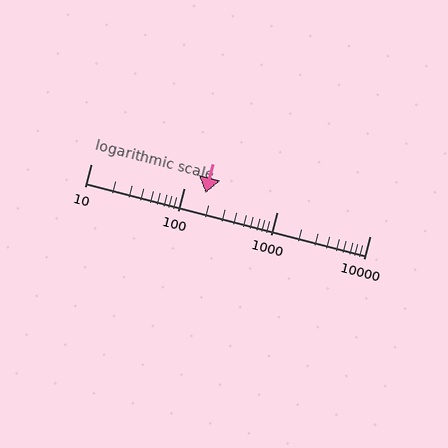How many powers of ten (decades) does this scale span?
The scale spans 3 decades, from 10 to 10000.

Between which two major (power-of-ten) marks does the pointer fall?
The pointer is between 100 and 1000.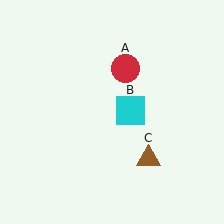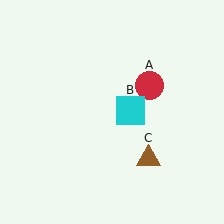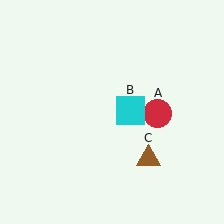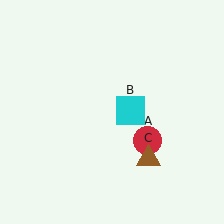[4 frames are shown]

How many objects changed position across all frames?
1 object changed position: red circle (object A).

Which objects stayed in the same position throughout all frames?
Cyan square (object B) and brown triangle (object C) remained stationary.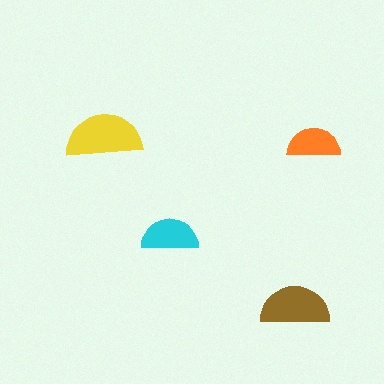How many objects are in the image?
There are 4 objects in the image.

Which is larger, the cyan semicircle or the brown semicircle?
The brown one.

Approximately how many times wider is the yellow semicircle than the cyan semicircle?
About 1.5 times wider.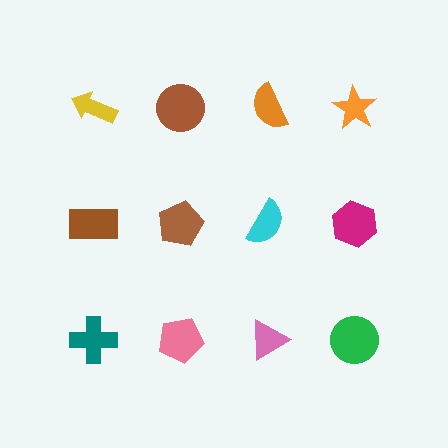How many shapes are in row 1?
4 shapes.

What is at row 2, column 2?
A brown pentagon.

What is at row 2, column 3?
A cyan semicircle.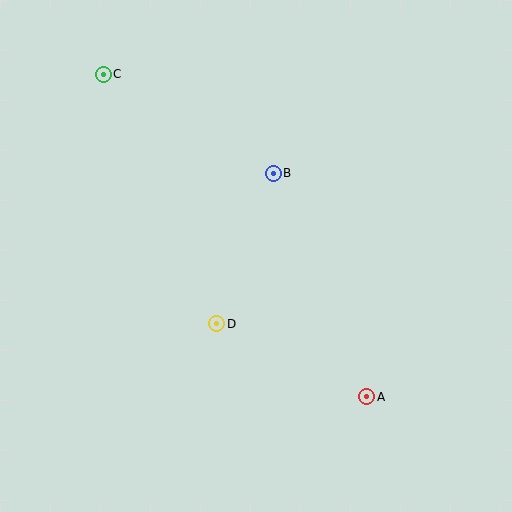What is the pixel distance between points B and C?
The distance between B and C is 197 pixels.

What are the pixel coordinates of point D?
Point D is at (217, 324).